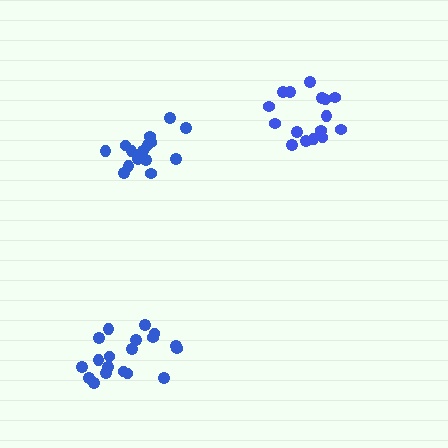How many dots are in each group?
Group 1: 15 dots, Group 2: 19 dots, Group 3: 16 dots (50 total).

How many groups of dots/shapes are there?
There are 3 groups.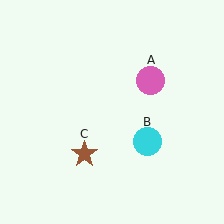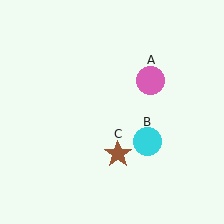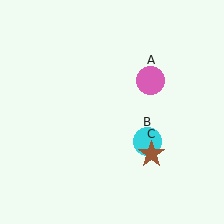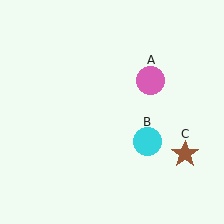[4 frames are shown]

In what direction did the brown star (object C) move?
The brown star (object C) moved right.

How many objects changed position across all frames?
1 object changed position: brown star (object C).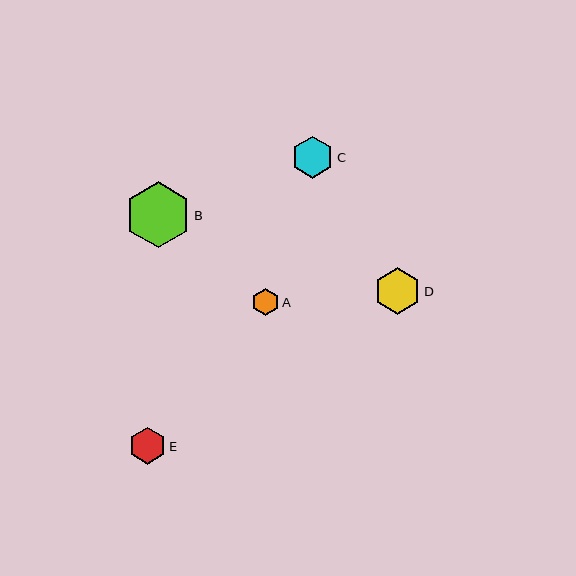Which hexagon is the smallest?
Hexagon A is the smallest with a size of approximately 27 pixels.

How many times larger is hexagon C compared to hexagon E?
Hexagon C is approximately 1.1 times the size of hexagon E.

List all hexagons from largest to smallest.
From largest to smallest: B, D, C, E, A.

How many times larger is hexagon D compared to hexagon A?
Hexagon D is approximately 1.7 times the size of hexagon A.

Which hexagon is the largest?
Hexagon B is the largest with a size of approximately 66 pixels.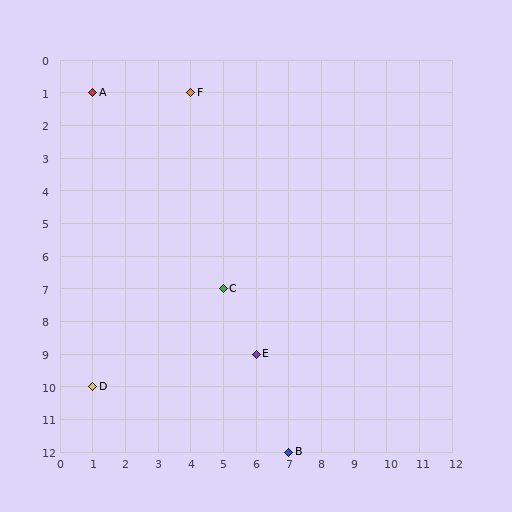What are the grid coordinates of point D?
Point D is at grid coordinates (1, 10).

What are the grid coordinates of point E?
Point E is at grid coordinates (6, 9).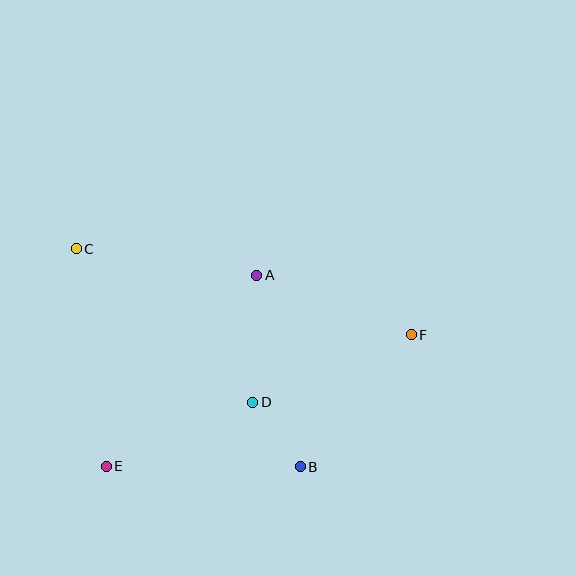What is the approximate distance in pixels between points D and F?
The distance between D and F is approximately 172 pixels.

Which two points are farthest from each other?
Points C and F are farthest from each other.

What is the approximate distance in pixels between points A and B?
The distance between A and B is approximately 196 pixels.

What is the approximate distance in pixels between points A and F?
The distance between A and F is approximately 166 pixels.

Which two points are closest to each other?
Points B and D are closest to each other.